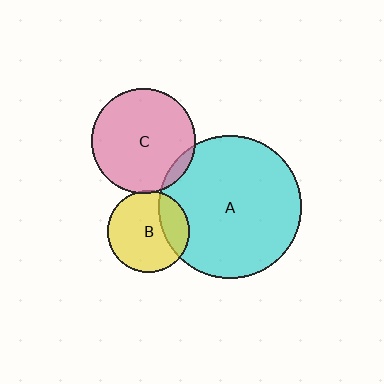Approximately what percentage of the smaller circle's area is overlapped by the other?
Approximately 25%.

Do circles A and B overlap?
Yes.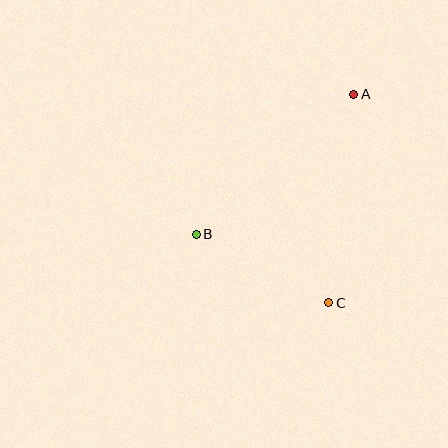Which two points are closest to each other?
Points B and C are closest to each other.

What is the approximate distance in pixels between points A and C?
The distance between A and C is approximately 210 pixels.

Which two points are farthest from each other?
Points A and B are farthest from each other.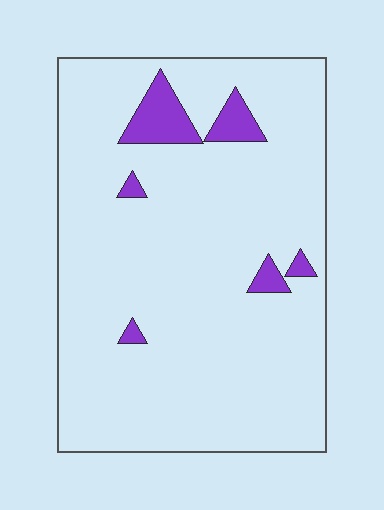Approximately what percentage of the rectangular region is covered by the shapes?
Approximately 5%.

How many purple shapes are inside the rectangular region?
6.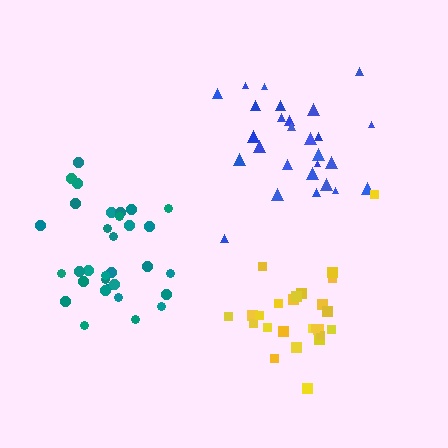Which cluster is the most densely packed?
Yellow.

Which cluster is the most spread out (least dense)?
Teal.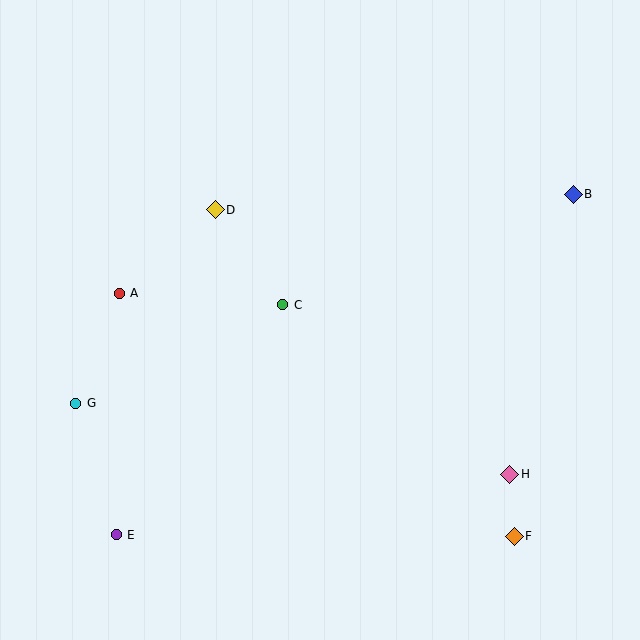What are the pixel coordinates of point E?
Point E is at (116, 535).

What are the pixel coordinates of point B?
Point B is at (573, 194).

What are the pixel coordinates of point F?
Point F is at (514, 536).